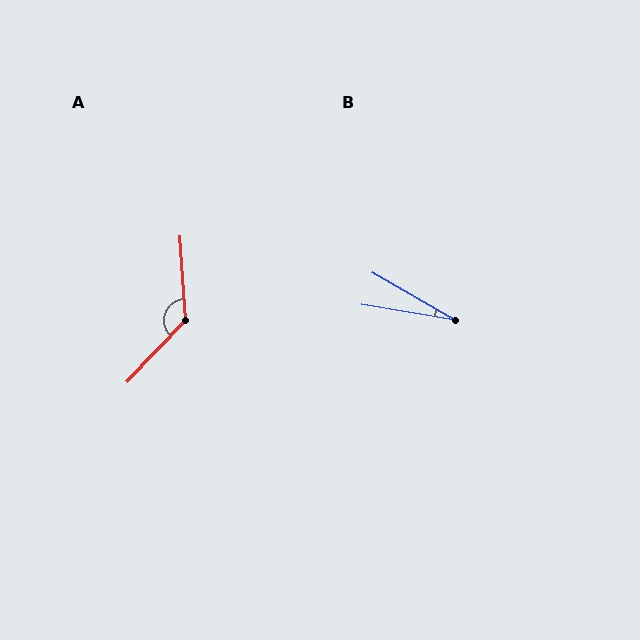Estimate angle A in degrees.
Approximately 133 degrees.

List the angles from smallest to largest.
B (21°), A (133°).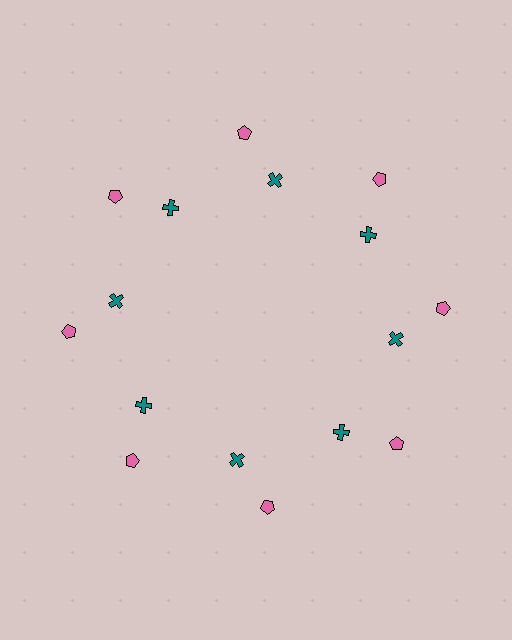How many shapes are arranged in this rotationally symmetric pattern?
There are 16 shapes, arranged in 8 groups of 2.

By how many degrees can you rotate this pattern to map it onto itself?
The pattern maps onto itself every 45 degrees of rotation.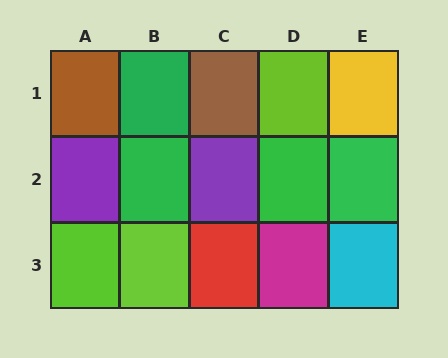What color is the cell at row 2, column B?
Green.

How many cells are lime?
3 cells are lime.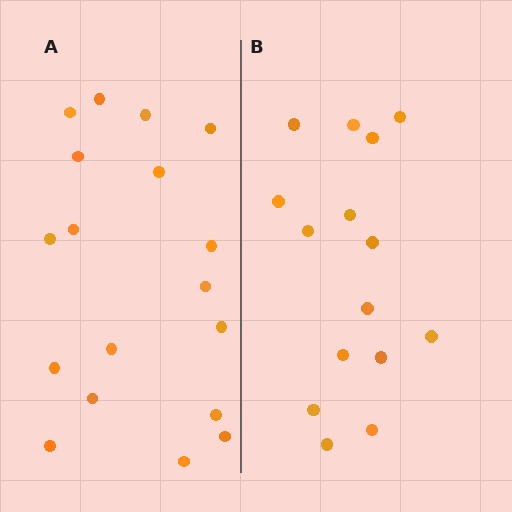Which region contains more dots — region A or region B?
Region A (the left region) has more dots.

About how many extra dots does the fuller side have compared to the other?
Region A has just a few more — roughly 2 or 3 more dots than region B.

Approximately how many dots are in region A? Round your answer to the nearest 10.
About 20 dots. (The exact count is 18, which rounds to 20.)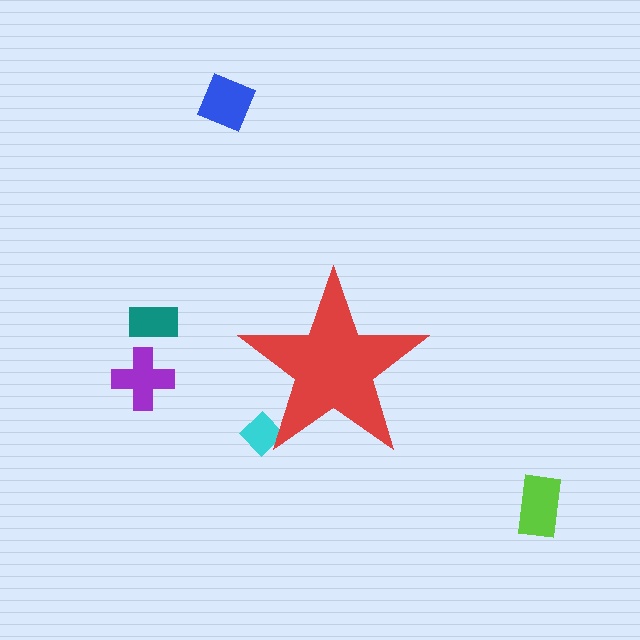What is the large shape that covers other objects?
A red star.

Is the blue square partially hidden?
No, the blue square is fully visible.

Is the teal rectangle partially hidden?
No, the teal rectangle is fully visible.